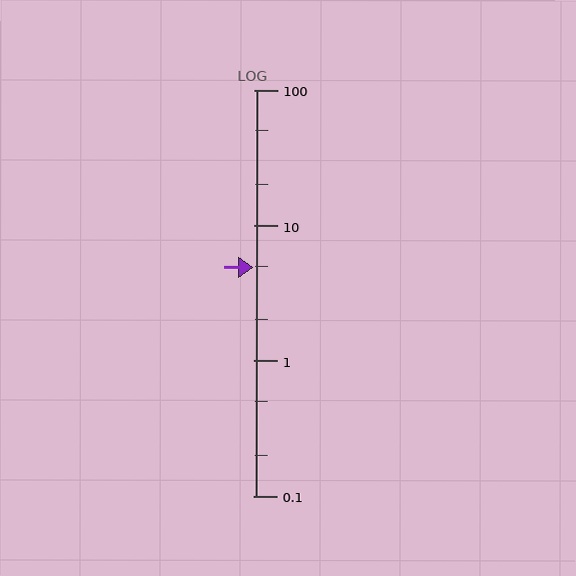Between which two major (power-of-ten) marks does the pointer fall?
The pointer is between 1 and 10.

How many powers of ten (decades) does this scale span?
The scale spans 3 decades, from 0.1 to 100.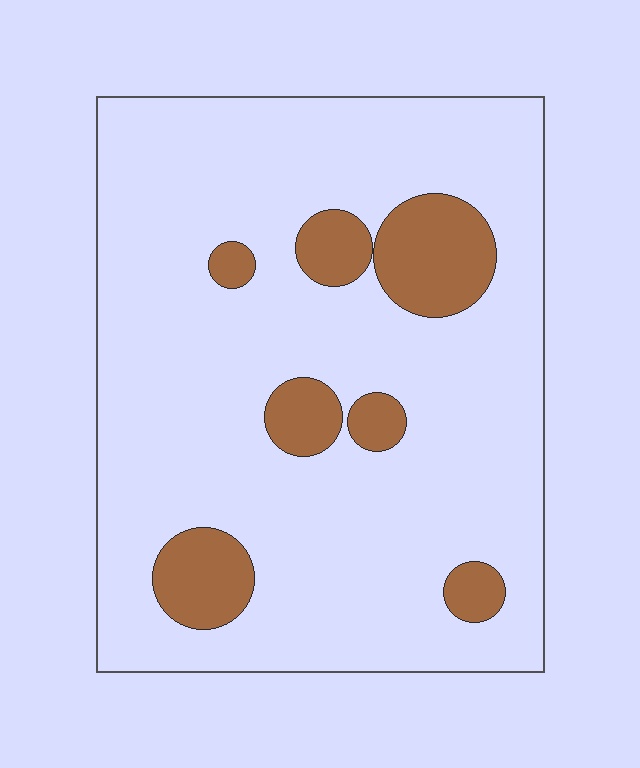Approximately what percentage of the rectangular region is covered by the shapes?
Approximately 15%.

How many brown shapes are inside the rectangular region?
7.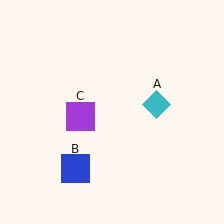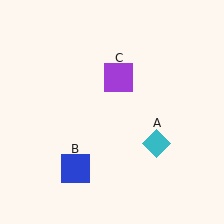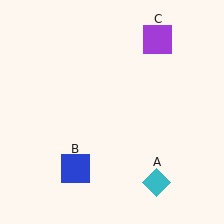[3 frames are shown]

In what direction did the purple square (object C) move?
The purple square (object C) moved up and to the right.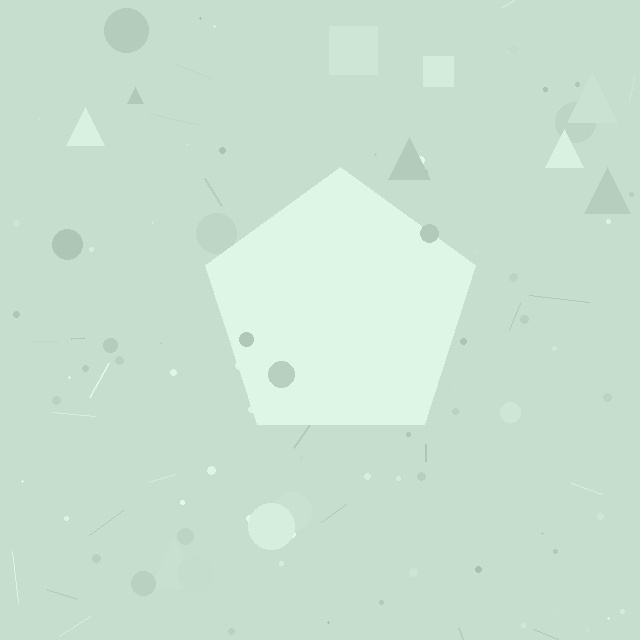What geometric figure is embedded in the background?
A pentagon is embedded in the background.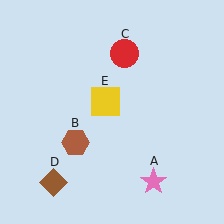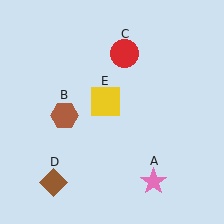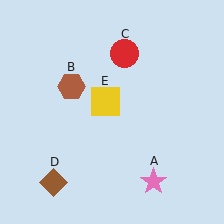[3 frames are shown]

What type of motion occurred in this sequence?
The brown hexagon (object B) rotated clockwise around the center of the scene.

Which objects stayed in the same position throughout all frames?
Pink star (object A) and red circle (object C) and brown diamond (object D) and yellow square (object E) remained stationary.